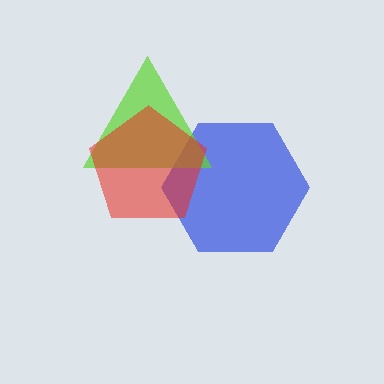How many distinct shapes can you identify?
There are 3 distinct shapes: a blue hexagon, a lime triangle, a red pentagon.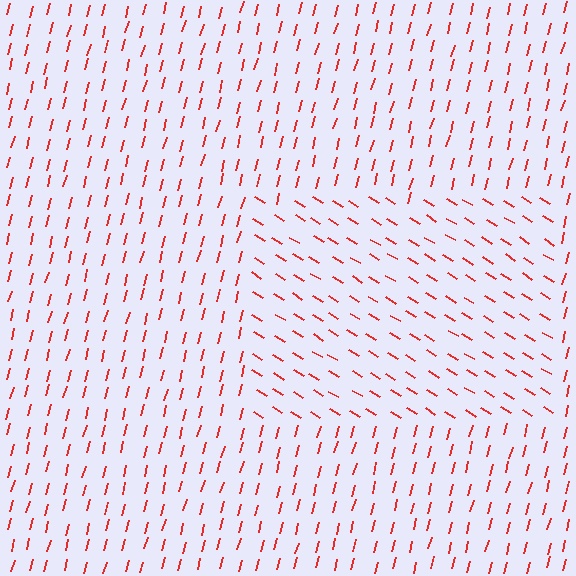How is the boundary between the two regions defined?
The boundary is defined purely by a change in line orientation (approximately 73 degrees difference). All lines are the same color and thickness.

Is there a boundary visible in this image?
Yes, there is a texture boundary formed by a change in line orientation.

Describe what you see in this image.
The image is filled with small red line segments. A rectangle region in the image has lines oriented differently from the surrounding lines, creating a visible texture boundary.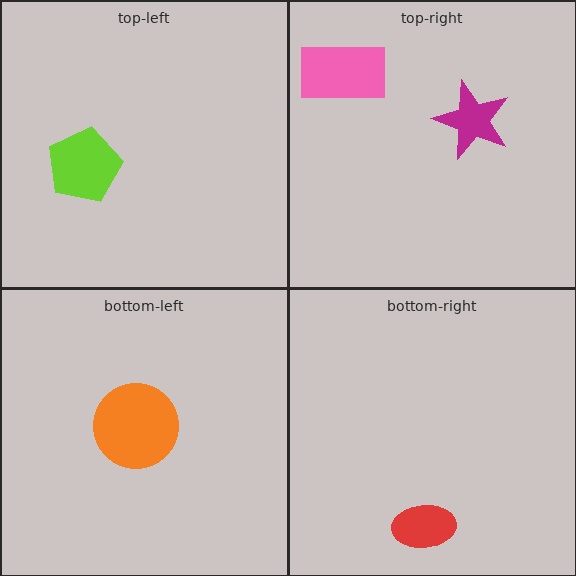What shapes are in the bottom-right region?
The red ellipse.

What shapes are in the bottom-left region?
The orange circle.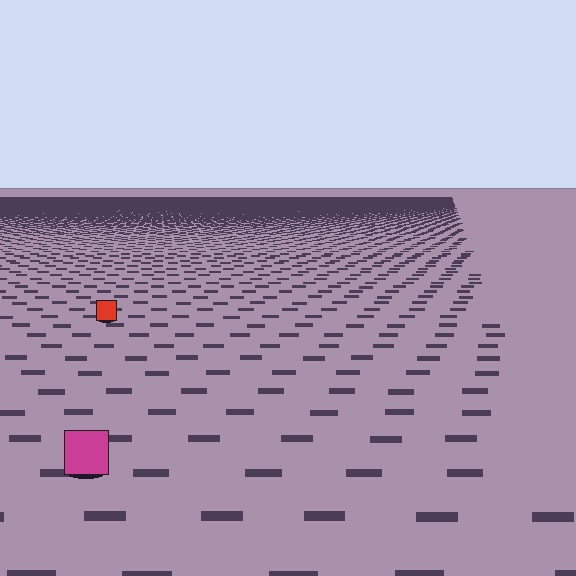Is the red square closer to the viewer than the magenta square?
No. The magenta square is closer — you can tell from the texture gradient: the ground texture is coarser near it.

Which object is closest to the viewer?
The magenta square is closest. The texture marks near it are larger and more spread out.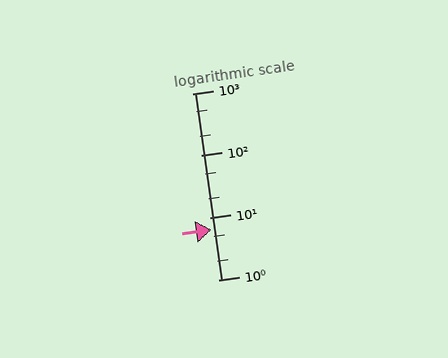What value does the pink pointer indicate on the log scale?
The pointer indicates approximately 6.3.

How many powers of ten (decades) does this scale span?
The scale spans 3 decades, from 1 to 1000.